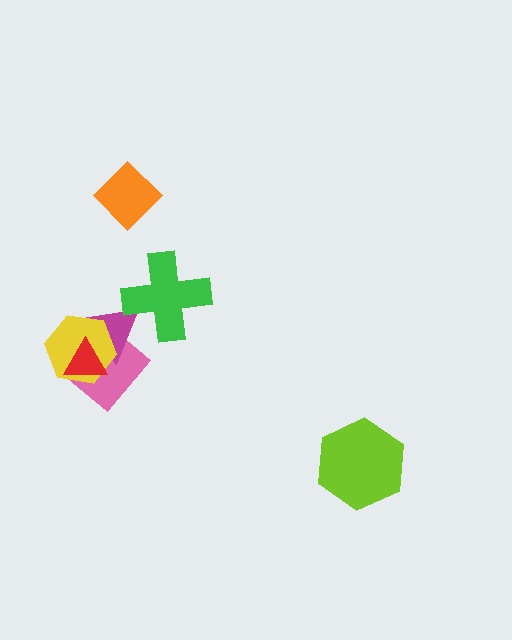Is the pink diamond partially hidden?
Yes, it is partially covered by another shape.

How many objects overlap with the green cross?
1 object overlaps with the green cross.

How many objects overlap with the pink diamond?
3 objects overlap with the pink diamond.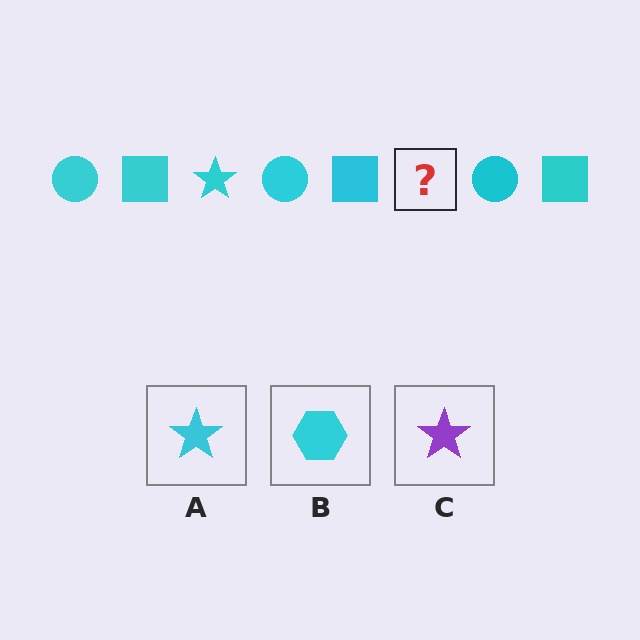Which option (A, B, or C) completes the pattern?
A.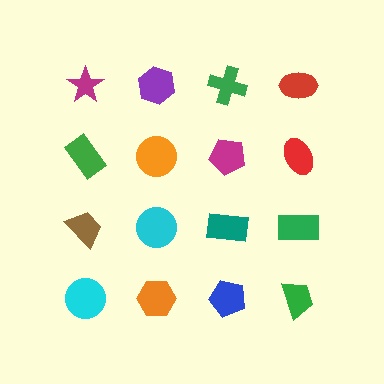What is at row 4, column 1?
A cyan circle.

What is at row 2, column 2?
An orange circle.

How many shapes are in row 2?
4 shapes.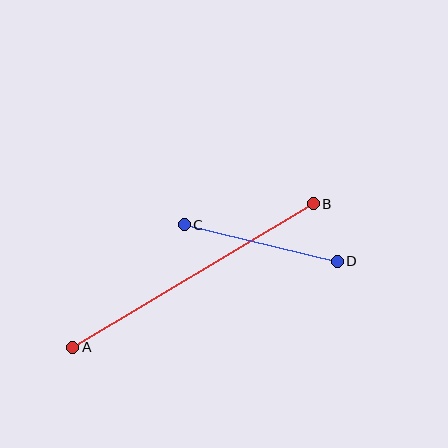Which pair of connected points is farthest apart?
Points A and B are farthest apart.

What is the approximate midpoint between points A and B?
The midpoint is at approximately (193, 276) pixels.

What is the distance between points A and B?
The distance is approximately 280 pixels.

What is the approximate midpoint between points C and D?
The midpoint is at approximately (261, 243) pixels.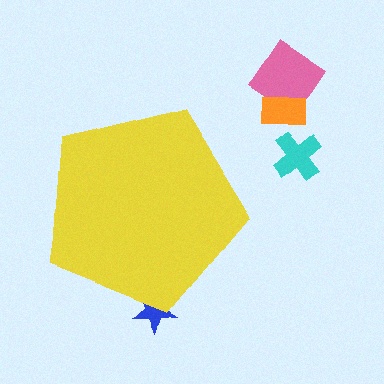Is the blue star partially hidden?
Yes, the blue star is partially hidden behind the yellow pentagon.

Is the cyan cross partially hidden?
No, the cyan cross is fully visible.